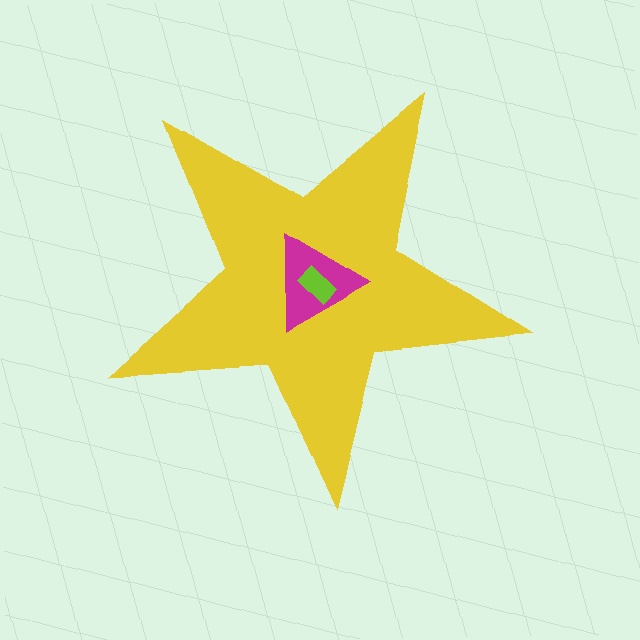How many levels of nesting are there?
3.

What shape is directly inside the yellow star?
The magenta triangle.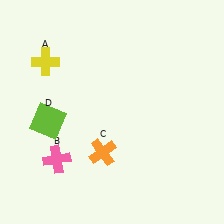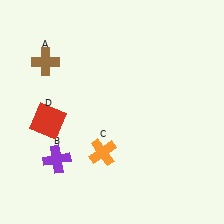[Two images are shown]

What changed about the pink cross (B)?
In Image 1, B is pink. In Image 2, it changed to purple.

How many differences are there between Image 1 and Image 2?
There are 3 differences between the two images.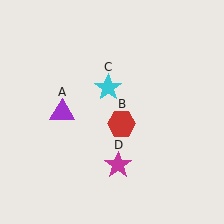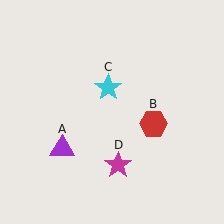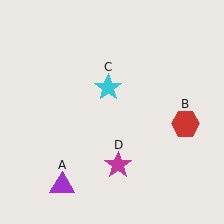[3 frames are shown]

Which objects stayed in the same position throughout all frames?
Cyan star (object C) and magenta star (object D) remained stationary.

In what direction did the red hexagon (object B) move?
The red hexagon (object B) moved right.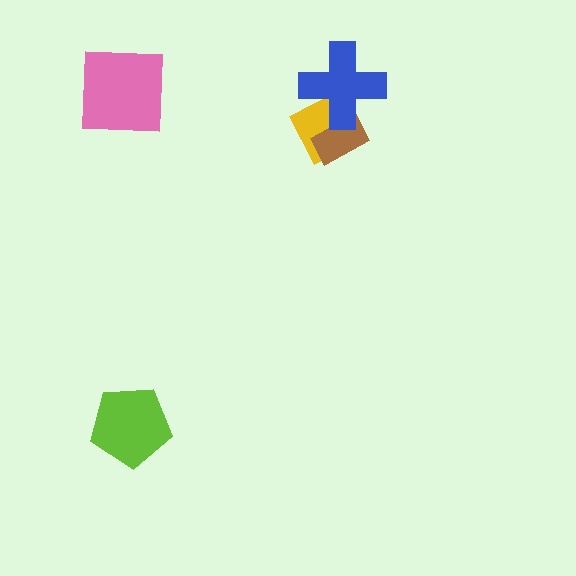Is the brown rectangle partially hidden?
Yes, it is partially covered by another shape.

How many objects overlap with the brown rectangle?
2 objects overlap with the brown rectangle.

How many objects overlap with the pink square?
0 objects overlap with the pink square.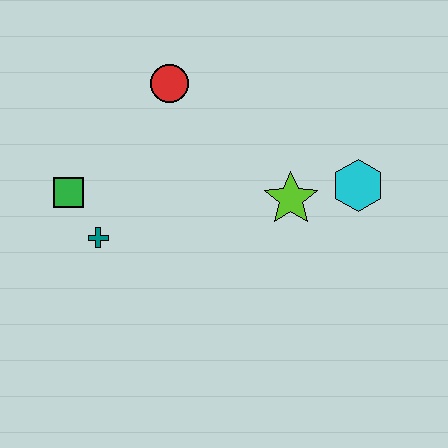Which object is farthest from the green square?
The cyan hexagon is farthest from the green square.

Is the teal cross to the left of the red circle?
Yes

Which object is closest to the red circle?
The green square is closest to the red circle.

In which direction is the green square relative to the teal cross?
The green square is above the teal cross.